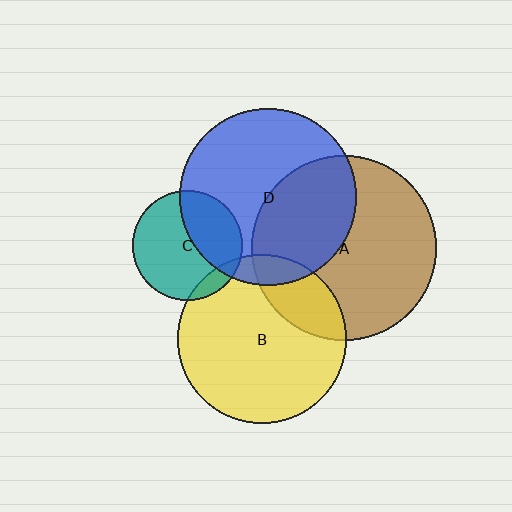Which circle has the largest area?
Circle A (brown).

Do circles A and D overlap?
Yes.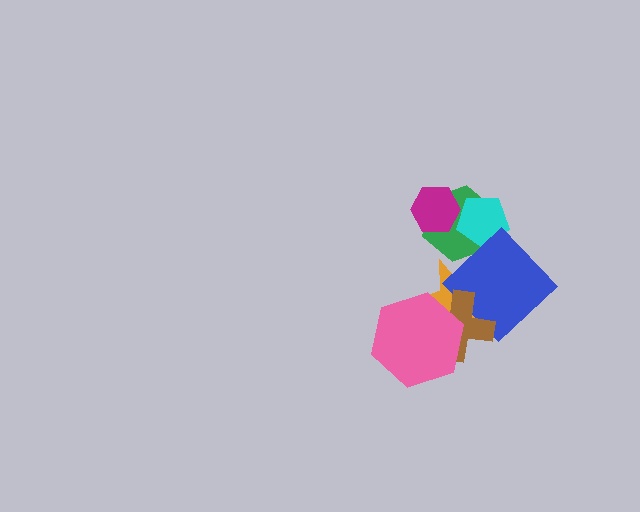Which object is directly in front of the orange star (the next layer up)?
The blue diamond is directly in front of the orange star.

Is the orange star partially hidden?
Yes, it is partially covered by another shape.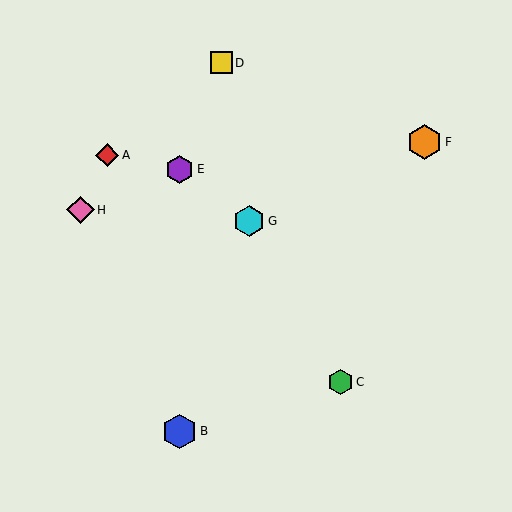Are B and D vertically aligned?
No, B is at x≈180 and D is at x≈222.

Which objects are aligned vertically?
Objects B, E are aligned vertically.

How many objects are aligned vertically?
2 objects (B, E) are aligned vertically.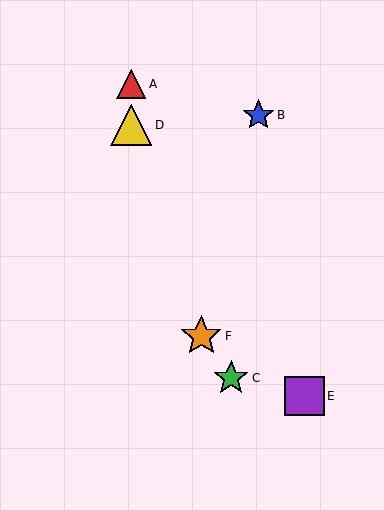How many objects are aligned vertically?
2 objects (A, D) are aligned vertically.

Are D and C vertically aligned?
No, D is at x≈131 and C is at x≈231.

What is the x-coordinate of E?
Object E is at x≈304.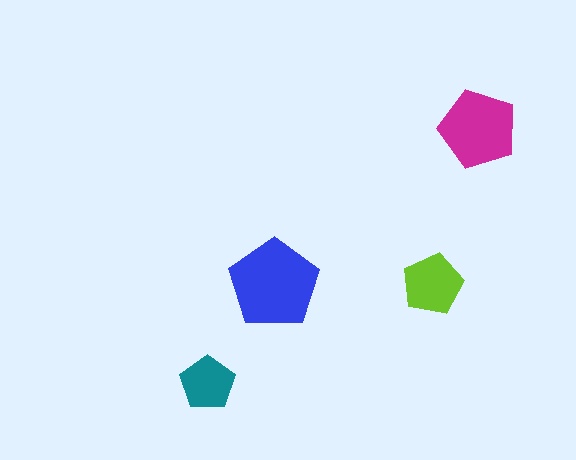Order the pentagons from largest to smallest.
the blue one, the magenta one, the lime one, the teal one.